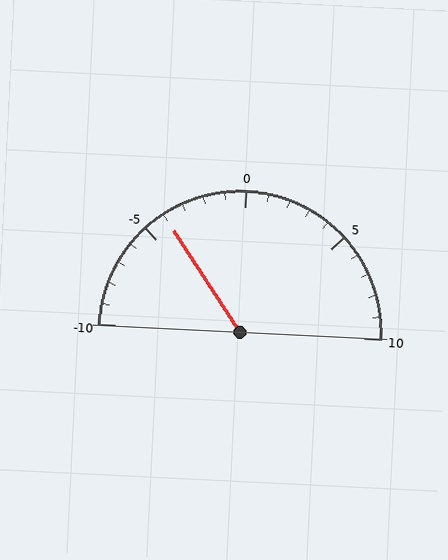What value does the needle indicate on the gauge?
The needle indicates approximately -4.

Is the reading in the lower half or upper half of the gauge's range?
The reading is in the lower half of the range (-10 to 10).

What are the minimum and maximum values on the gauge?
The gauge ranges from -10 to 10.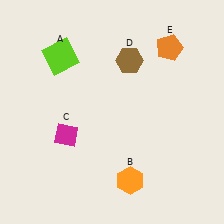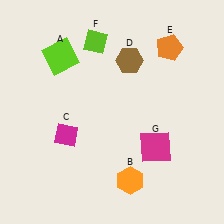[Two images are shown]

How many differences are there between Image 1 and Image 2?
There are 2 differences between the two images.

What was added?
A lime diamond (F), a magenta square (G) were added in Image 2.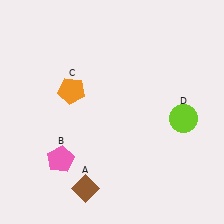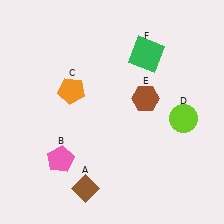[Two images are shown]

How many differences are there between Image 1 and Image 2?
There are 2 differences between the two images.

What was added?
A brown hexagon (E), a green square (F) were added in Image 2.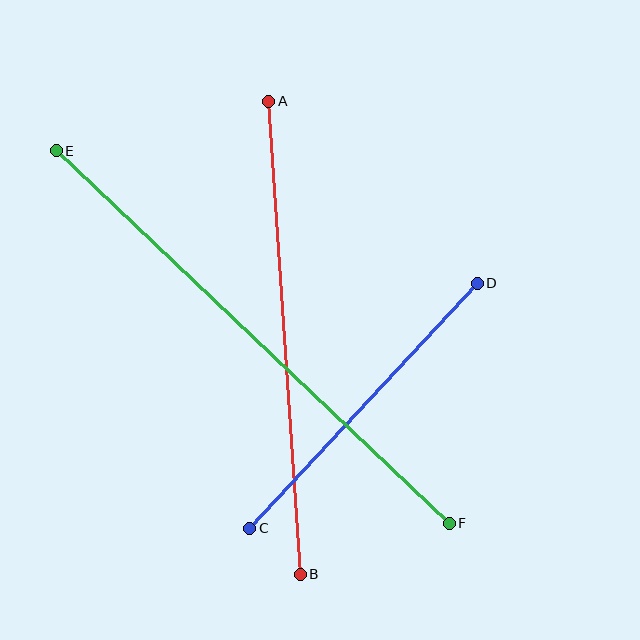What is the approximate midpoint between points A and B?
The midpoint is at approximately (285, 338) pixels.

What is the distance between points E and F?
The distance is approximately 541 pixels.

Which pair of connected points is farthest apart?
Points E and F are farthest apart.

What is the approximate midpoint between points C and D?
The midpoint is at approximately (363, 406) pixels.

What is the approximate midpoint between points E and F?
The midpoint is at approximately (253, 337) pixels.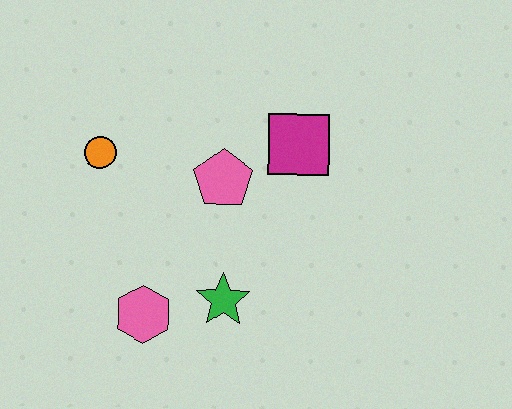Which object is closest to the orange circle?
The pink pentagon is closest to the orange circle.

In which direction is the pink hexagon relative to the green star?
The pink hexagon is to the left of the green star.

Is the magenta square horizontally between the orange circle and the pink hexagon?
No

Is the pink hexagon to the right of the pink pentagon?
No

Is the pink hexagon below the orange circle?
Yes